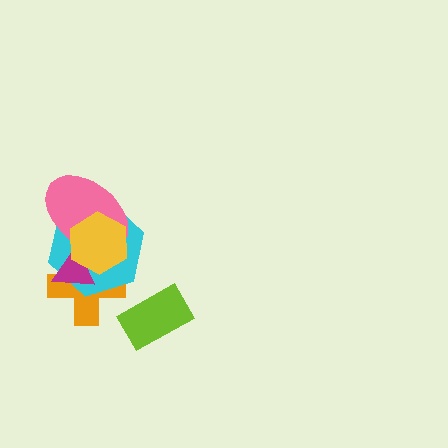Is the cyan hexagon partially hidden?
Yes, it is partially covered by another shape.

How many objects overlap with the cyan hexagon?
4 objects overlap with the cyan hexagon.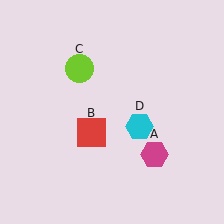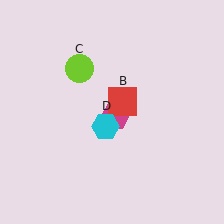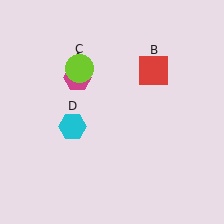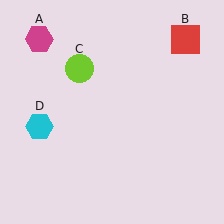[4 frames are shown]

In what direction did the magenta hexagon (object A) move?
The magenta hexagon (object A) moved up and to the left.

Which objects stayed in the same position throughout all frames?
Lime circle (object C) remained stationary.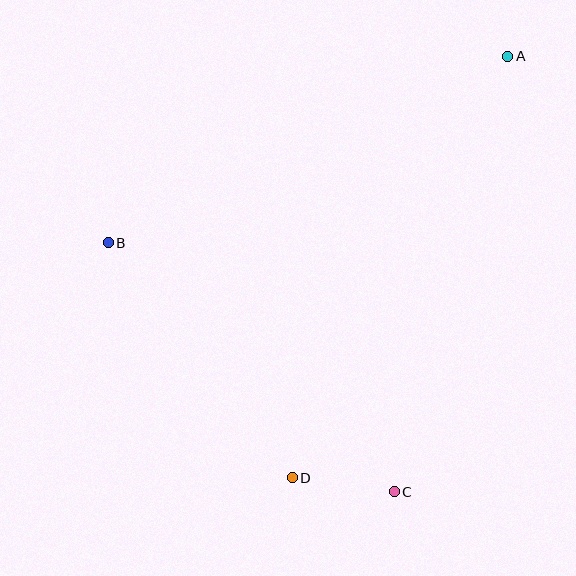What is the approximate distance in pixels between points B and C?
The distance between B and C is approximately 380 pixels.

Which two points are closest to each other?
Points C and D are closest to each other.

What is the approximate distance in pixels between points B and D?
The distance between B and D is approximately 299 pixels.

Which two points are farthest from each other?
Points A and D are farthest from each other.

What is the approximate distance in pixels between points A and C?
The distance between A and C is approximately 450 pixels.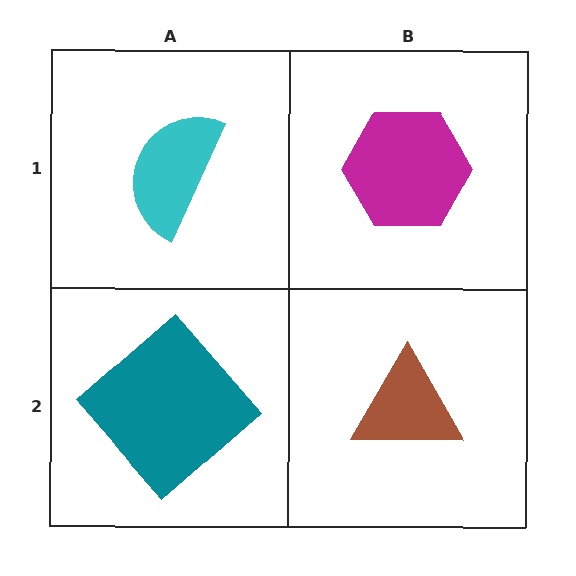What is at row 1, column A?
A cyan semicircle.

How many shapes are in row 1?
2 shapes.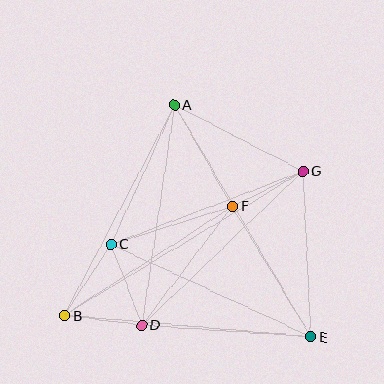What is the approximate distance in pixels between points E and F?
The distance between E and F is approximately 152 pixels.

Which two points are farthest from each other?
Points B and G are farthest from each other.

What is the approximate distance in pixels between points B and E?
The distance between B and E is approximately 248 pixels.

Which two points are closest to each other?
Points B and D are closest to each other.